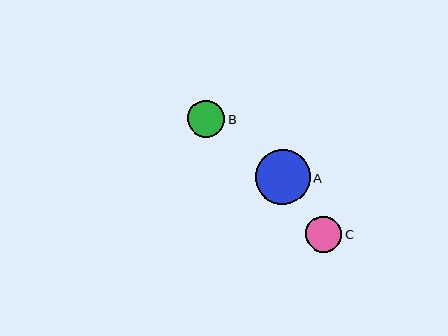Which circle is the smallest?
Circle C is the smallest with a size of approximately 36 pixels.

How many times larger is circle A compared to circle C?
Circle A is approximately 1.5 times the size of circle C.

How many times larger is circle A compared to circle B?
Circle A is approximately 1.5 times the size of circle B.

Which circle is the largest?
Circle A is the largest with a size of approximately 55 pixels.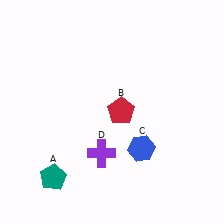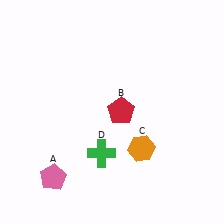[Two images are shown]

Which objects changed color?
A changed from teal to pink. C changed from blue to orange. D changed from purple to green.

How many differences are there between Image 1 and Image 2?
There are 3 differences between the two images.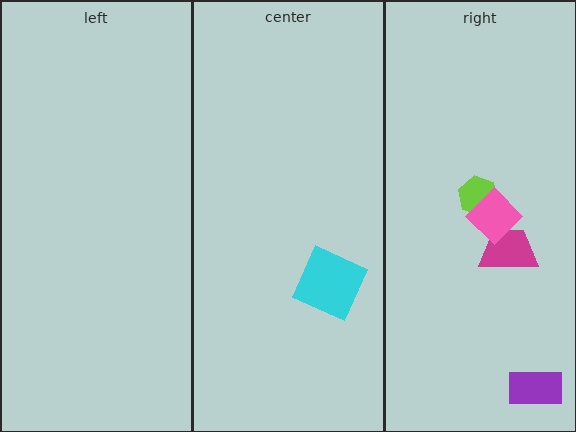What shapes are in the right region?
The lime hexagon, the purple rectangle, the magenta trapezoid, the pink diamond.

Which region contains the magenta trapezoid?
The right region.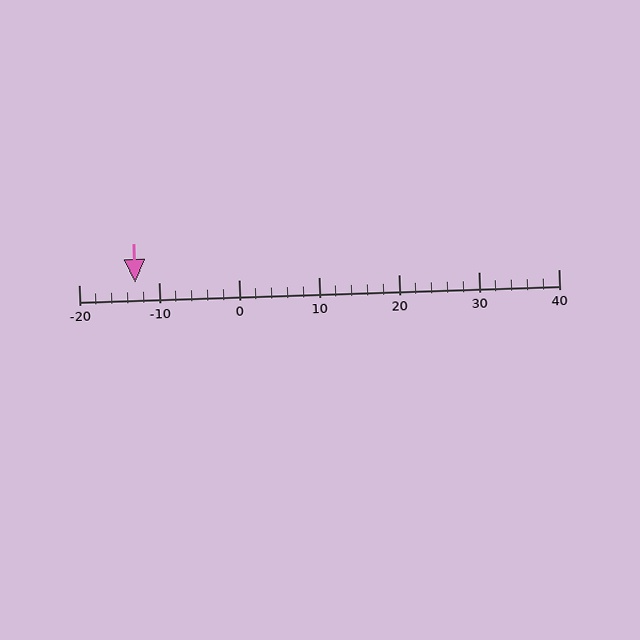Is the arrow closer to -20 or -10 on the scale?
The arrow is closer to -10.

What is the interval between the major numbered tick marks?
The major tick marks are spaced 10 units apart.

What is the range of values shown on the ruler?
The ruler shows values from -20 to 40.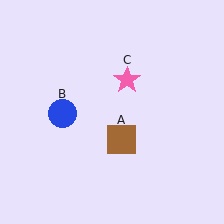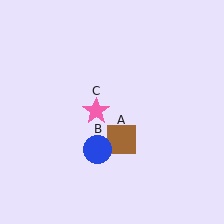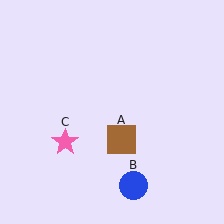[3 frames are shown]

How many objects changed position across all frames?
2 objects changed position: blue circle (object B), pink star (object C).